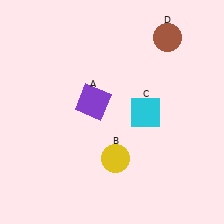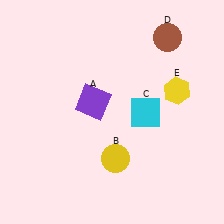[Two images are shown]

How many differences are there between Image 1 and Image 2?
There is 1 difference between the two images.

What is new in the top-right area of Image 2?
A yellow hexagon (E) was added in the top-right area of Image 2.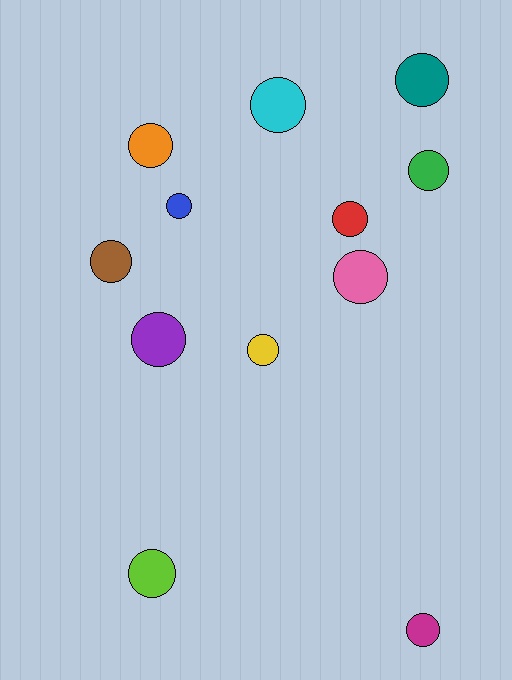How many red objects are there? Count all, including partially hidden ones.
There is 1 red object.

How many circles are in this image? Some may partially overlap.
There are 12 circles.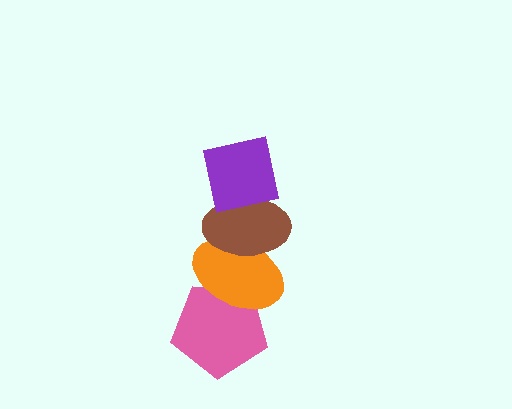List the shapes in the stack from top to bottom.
From top to bottom: the purple square, the brown ellipse, the orange ellipse, the pink pentagon.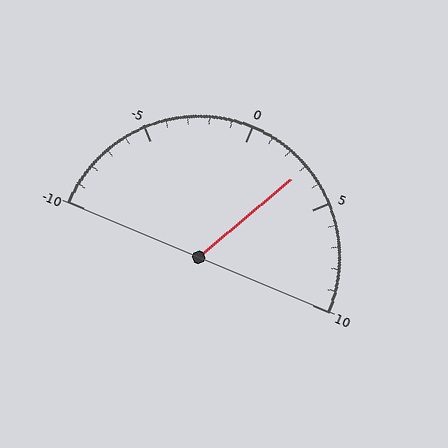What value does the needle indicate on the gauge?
The needle indicates approximately 3.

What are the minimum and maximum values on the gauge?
The gauge ranges from -10 to 10.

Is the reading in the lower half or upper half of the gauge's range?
The reading is in the upper half of the range (-10 to 10).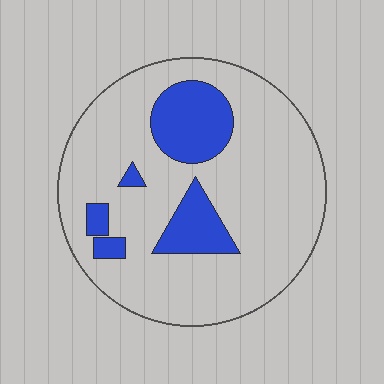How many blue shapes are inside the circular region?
5.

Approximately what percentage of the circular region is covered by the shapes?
Approximately 20%.